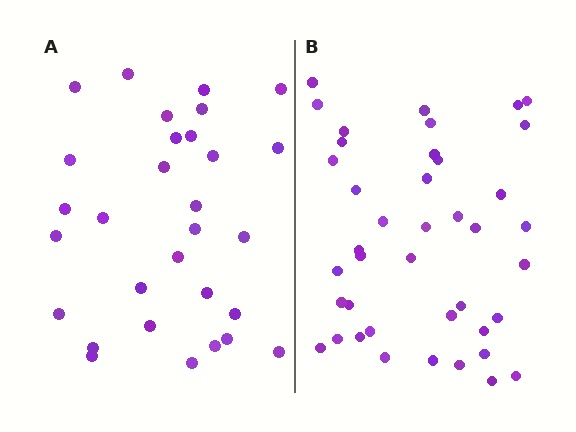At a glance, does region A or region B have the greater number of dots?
Region B (the right region) has more dots.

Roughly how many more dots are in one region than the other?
Region B has roughly 12 or so more dots than region A.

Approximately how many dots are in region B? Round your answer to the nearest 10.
About 40 dots. (The exact count is 41, which rounds to 40.)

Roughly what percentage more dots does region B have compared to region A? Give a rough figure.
About 35% more.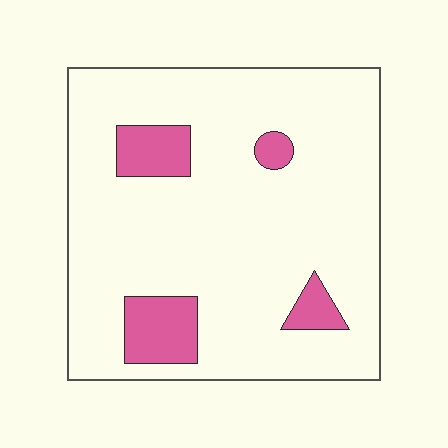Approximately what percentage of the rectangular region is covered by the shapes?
Approximately 10%.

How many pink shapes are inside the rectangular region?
4.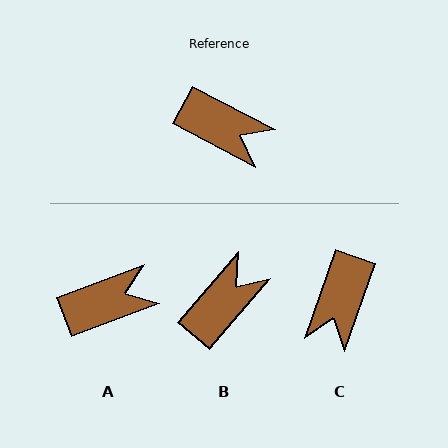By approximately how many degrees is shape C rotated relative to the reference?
Approximately 81 degrees clockwise.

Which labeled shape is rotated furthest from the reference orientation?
C, about 81 degrees away.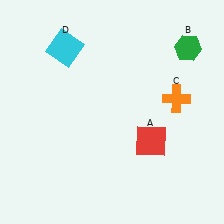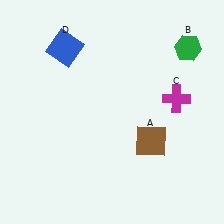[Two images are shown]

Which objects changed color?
A changed from red to brown. C changed from orange to magenta. D changed from cyan to blue.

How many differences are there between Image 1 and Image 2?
There are 3 differences between the two images.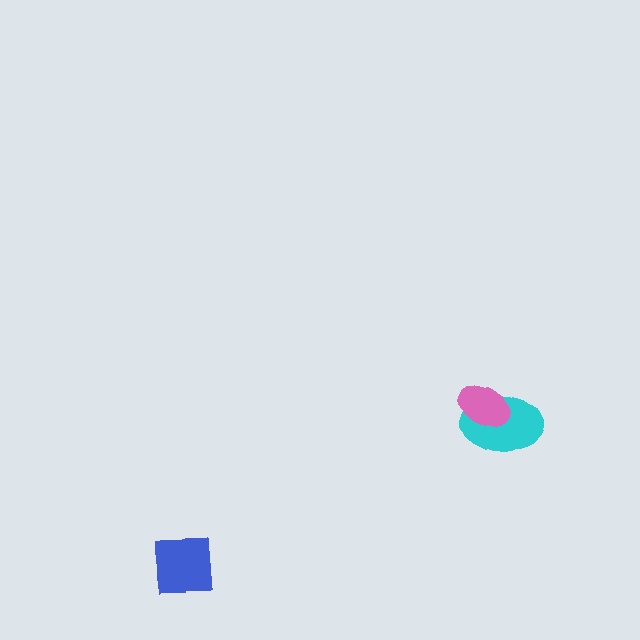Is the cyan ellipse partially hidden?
Yes, it is partially covered by another shape.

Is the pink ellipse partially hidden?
No, no other shape covers it.